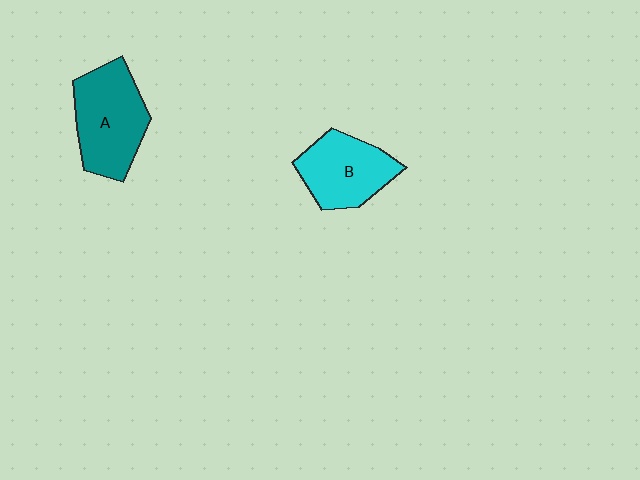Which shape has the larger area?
Shape A (teal).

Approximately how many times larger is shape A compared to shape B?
Approximately 1.2 times.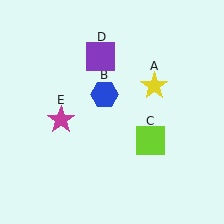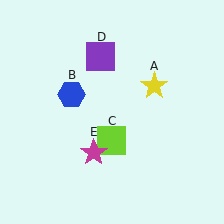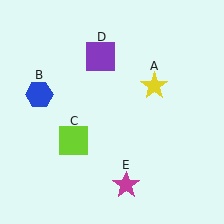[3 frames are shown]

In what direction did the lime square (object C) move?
The lime square (object C) moved left.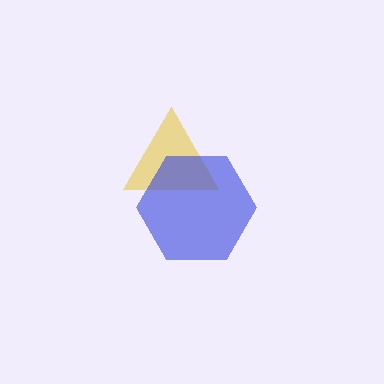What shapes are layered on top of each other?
The layered shapes are: a yellow triangle, a blue hexagon.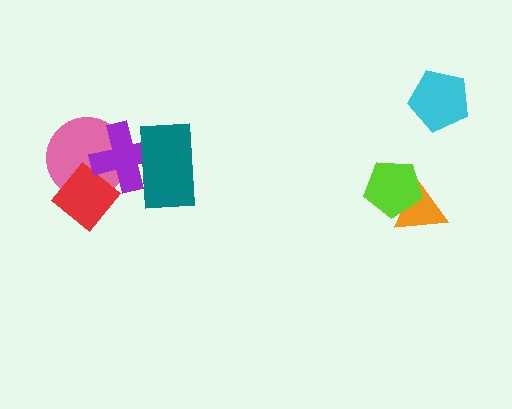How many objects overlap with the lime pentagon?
1 object overlaps with the lime pentagon.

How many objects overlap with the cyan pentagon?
0 objects overlap with the cyan pentagon.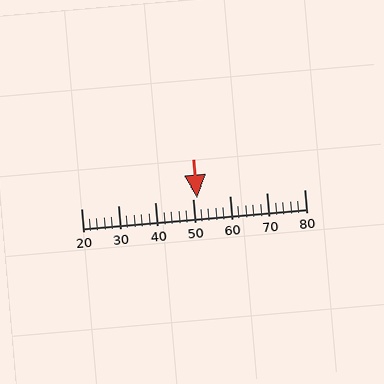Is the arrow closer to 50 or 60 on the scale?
The arrow is closer to 50.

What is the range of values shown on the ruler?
The ruler shows values from 20 to 80.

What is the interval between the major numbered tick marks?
The major tick marks are spaced 10 units apart.